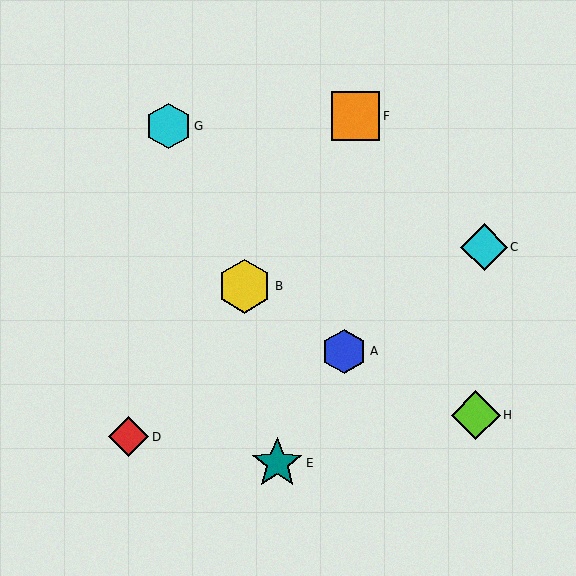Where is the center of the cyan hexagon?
The center of the cyan hexagon is at (168, 126).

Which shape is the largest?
The yellow hexagon (labeled B) is the largest.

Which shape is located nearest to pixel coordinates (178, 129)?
The cyan hexagon (labeled G) at (168, 126) is nearest to that location.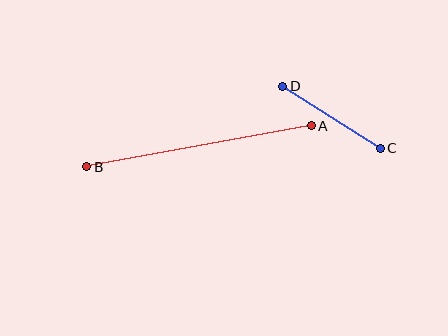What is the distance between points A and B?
The distance is approximately 228 pixels.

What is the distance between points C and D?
The distance is approximately 116 pixels.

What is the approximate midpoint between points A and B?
The midpoint is at approximately (199, 146) pixels.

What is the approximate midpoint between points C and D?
The midpoint is at approximately (331, 117) pixels.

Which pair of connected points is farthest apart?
Points A and B are farthest apart.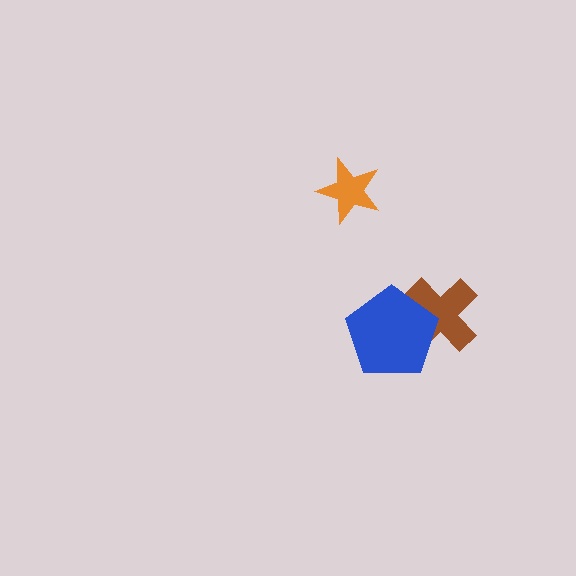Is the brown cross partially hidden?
Yes, it is partially covered by another shape.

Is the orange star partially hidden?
No, no other shape covers it.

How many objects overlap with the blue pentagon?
1 object overlaps with the blue pentagon.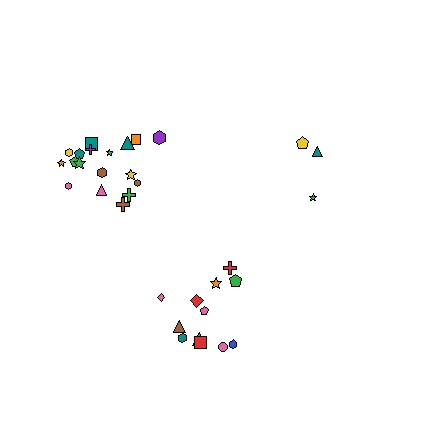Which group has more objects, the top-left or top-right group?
The top-left group.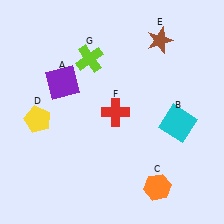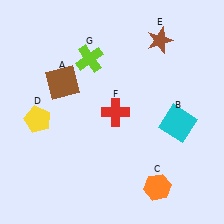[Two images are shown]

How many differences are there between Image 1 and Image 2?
There is 1 difference between the two images.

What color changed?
The square (A) changed from purple in Image 1 to brown in Image 2.